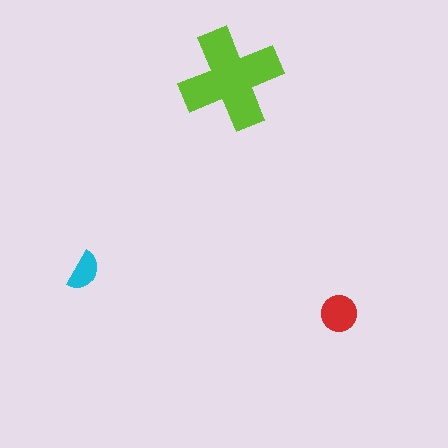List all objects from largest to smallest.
The lime cross, the red circle, the cyan semicircle.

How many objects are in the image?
There are 3 objects in the image.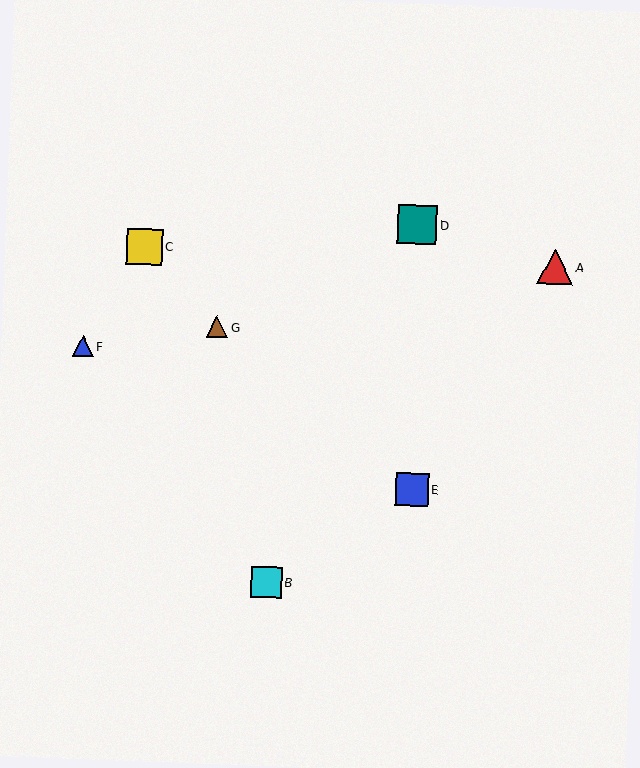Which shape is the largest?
The teal square (labeled D) is the largest.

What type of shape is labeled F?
Shape F is a blue triangle.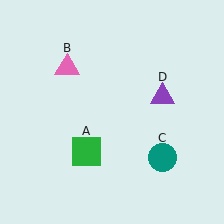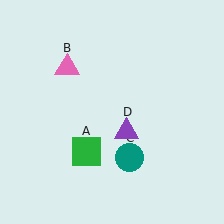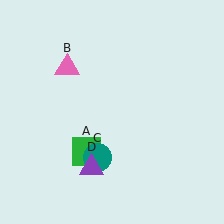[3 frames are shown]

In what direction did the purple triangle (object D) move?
The purple triangle (object D) moved down and to the left.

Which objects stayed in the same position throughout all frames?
Green square (object A) and pink triangle (object B) remained stationary.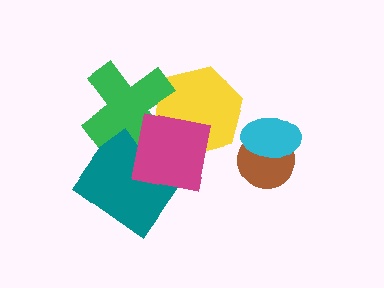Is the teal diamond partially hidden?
Yes, it is partially covered by another shape.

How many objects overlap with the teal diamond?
2 objects overlap with the teal diamond.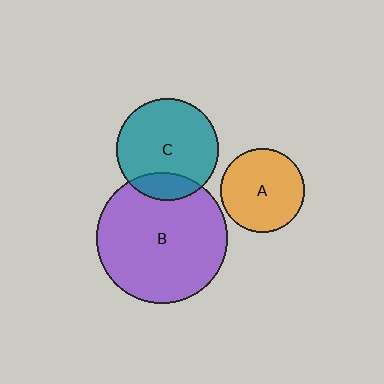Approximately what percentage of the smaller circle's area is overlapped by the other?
Approximately 15%.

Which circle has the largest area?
Circle B (purple).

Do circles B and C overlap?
Yes.